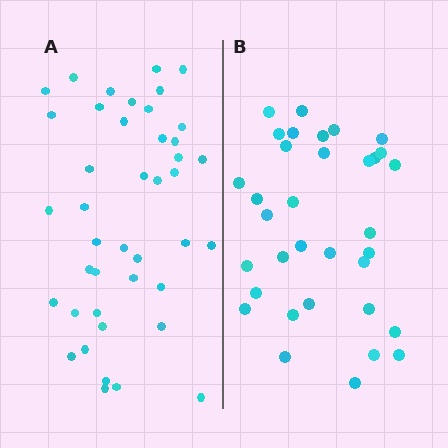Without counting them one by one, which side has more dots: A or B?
Region A (the left region) has more dots.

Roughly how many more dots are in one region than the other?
Region A has roughly 8 or so more dots than region B.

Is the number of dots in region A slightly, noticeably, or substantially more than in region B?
Region A has only slightly more — the two regions are fairly close. The ratio is roughly 1.2 to 1.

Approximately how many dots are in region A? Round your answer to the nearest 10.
About 40 dots. (The exact count is 42, which rounds to 40.)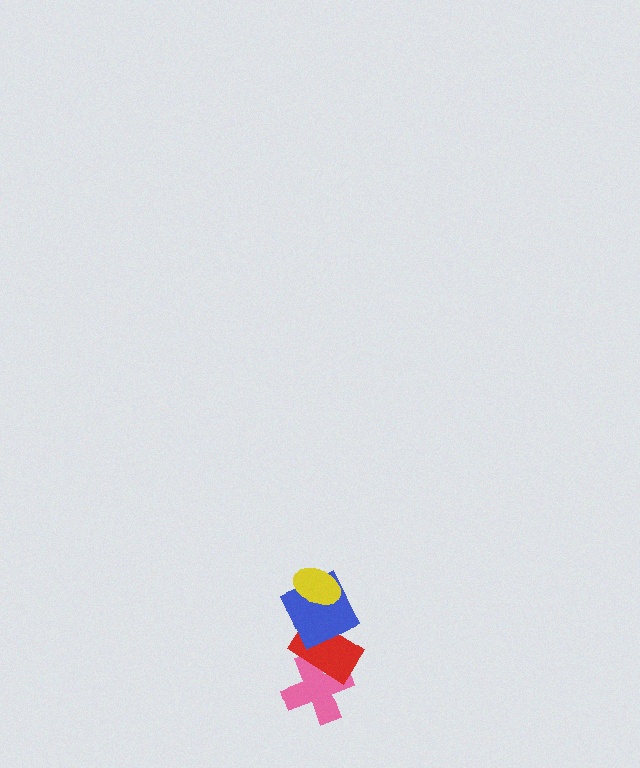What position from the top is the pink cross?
The pink cross is 4th from the top.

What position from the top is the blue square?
The blue square is 2nd from the top.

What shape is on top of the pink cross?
The red rectangle is on top of the pink cross.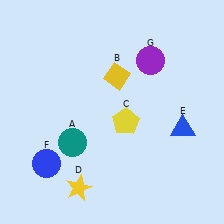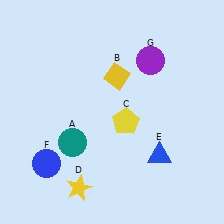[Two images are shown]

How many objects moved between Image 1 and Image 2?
1 object moved between the two images.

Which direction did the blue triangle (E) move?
The blue triangle (E) moved down.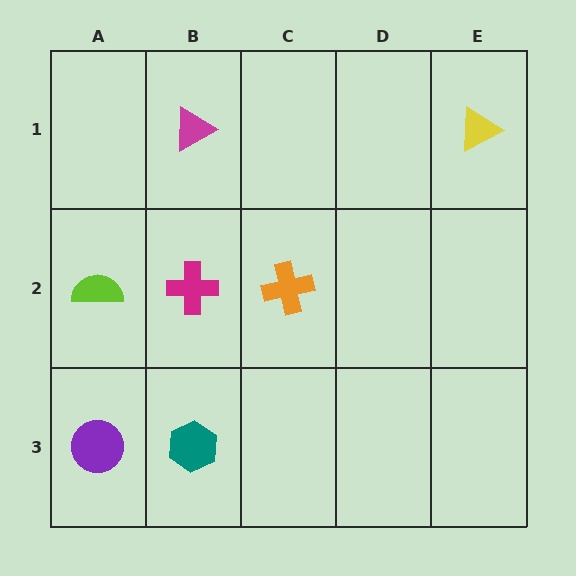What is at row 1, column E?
A yellow triangle.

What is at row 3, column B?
A teal hexagon.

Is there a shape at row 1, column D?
No, that cell is empty.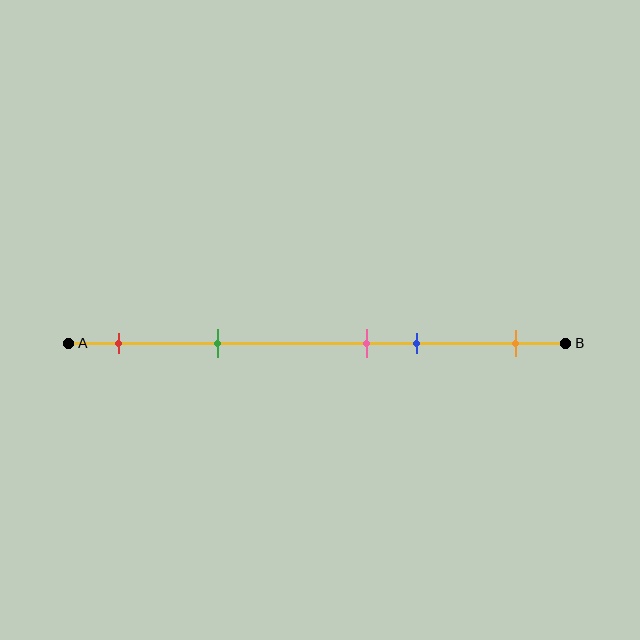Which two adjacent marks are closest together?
The pink and blue marks are the closest adjacent pair.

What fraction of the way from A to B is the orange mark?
The orange mark is approximately 90% (0.9) of the way from A to B.